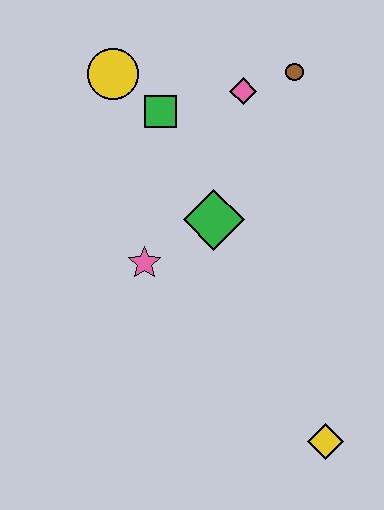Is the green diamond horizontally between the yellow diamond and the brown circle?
No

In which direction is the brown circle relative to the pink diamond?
The brown circle is to the right of the pink diamond.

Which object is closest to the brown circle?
The pink diamond is closest to the brown circle.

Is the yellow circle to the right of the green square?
No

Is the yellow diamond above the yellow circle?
No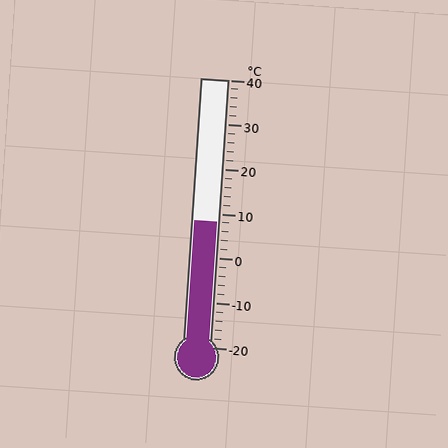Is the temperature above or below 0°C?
The temperature is above 0°C.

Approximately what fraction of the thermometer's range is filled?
The thermometer is filled to approximately 45% of its range.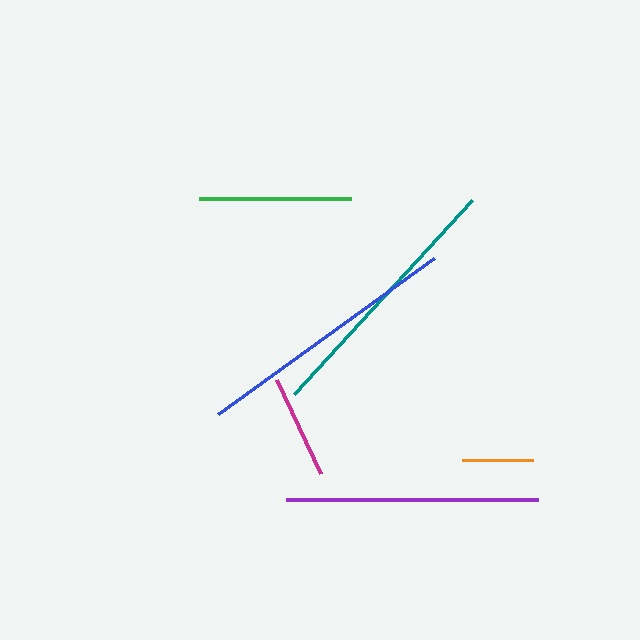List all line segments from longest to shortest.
From longest to shortest: blue, teal, purple, green, magenta, orange.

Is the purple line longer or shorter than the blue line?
The blue line is longer than the purple line.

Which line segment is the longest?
The blue line is the longest at approximately 266 pixels.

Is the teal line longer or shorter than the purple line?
The teal line is longer than the purple line.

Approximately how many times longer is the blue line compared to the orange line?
The blue line is approximately 3.7 times the length of the orange line.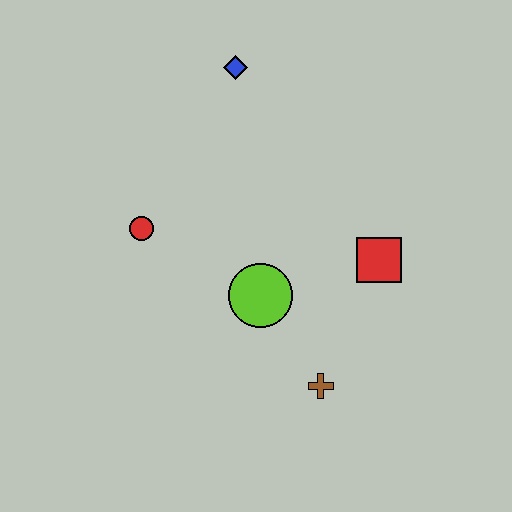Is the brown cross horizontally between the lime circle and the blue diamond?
No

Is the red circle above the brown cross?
Yes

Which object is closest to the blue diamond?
The red circle is closest to the blue diamond.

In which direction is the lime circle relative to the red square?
The lime circle is to the left of the red square.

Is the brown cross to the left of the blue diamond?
No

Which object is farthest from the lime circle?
The blue diamond is farthest from the lime circle.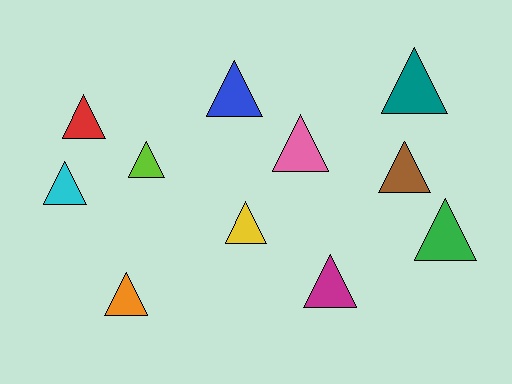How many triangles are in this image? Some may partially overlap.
There are 11 triangles.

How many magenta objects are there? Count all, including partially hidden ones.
There is 1 magenta object.